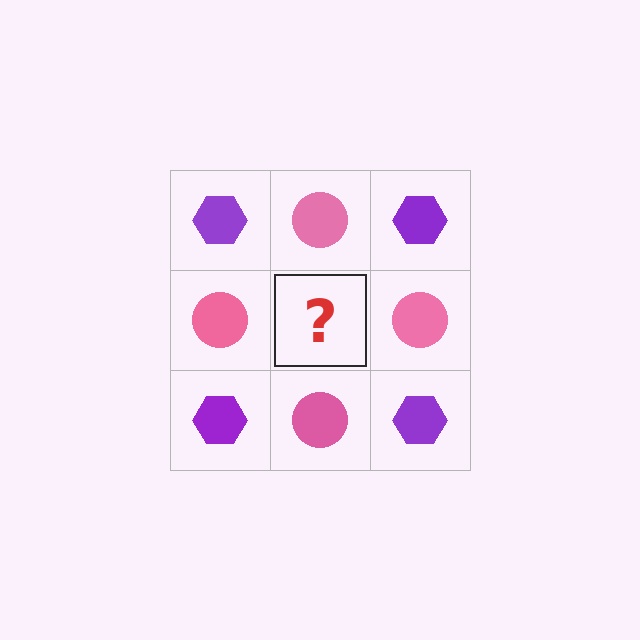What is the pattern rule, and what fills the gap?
The rule is that it alternates purple hexagon and pink circle in a checkerboard pattern. The gap should be filled with a purple hexagon.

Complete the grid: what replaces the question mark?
The question mark should be replaced with a purple hexagon.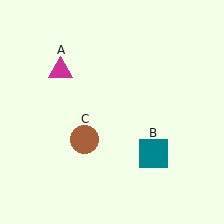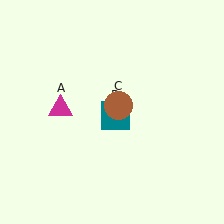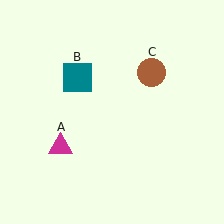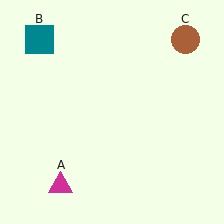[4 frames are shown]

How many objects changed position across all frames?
3 objects changed position: magenta triangle (object A), teal square (object B), brown circle (object C).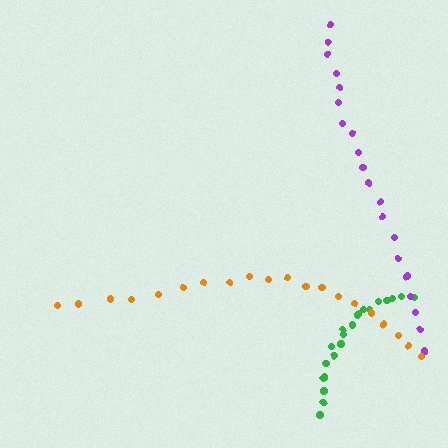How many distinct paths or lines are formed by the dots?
There are 3 distinct paths.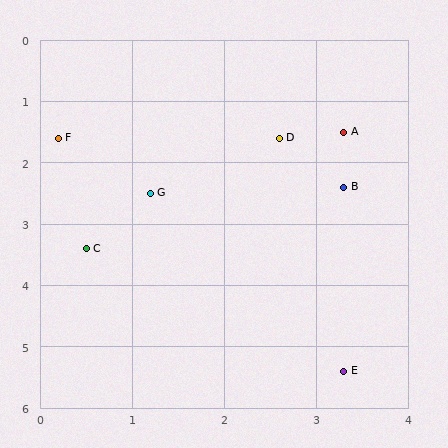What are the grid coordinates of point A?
Point A is at approximately (3.3, 1.5).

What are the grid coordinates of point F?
Point F is at approximately (0.2, 1.6).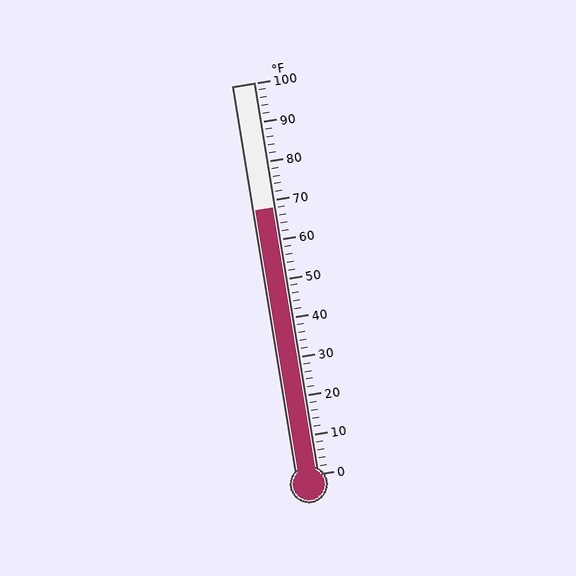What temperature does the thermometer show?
The thermometer shows approximately 68°F.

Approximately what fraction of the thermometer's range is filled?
The thermometer is filled to approximately 70% of its range.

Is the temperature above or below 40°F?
The temperature is above 40°F.